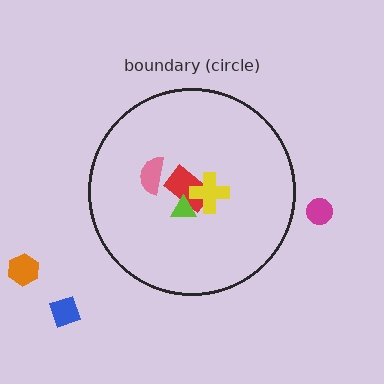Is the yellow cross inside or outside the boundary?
Inside.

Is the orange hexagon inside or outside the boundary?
Outside.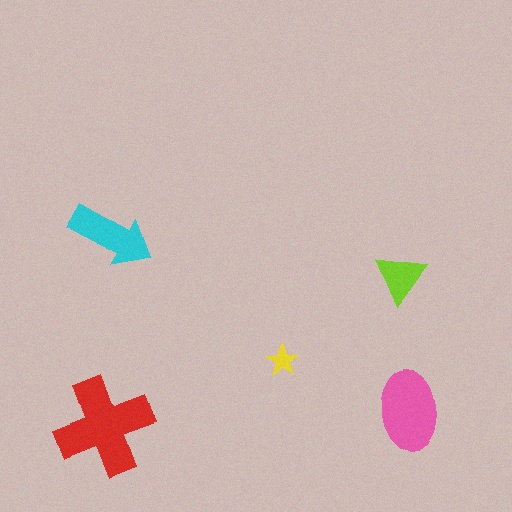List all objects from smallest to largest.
The yellow star, the lime triangle, the cyan arrow, the pink ellipse, the red cross.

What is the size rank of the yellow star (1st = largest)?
5th.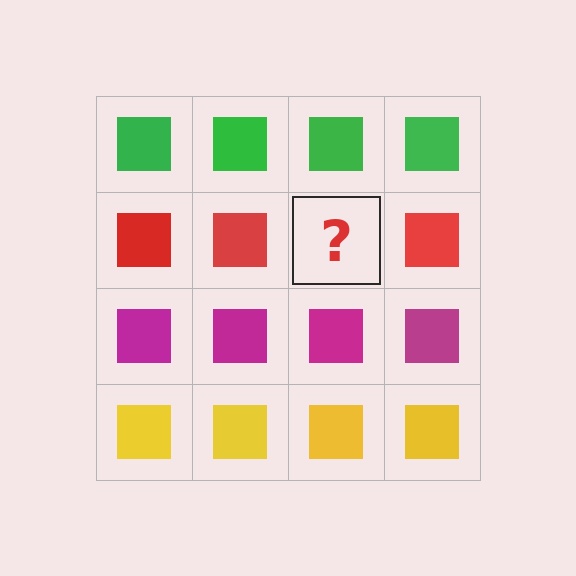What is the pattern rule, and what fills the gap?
The rule is that each row has a consistent color. The gap should be filled with a red square.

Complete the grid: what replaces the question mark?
The question mark should be replaced with a red square.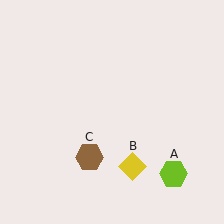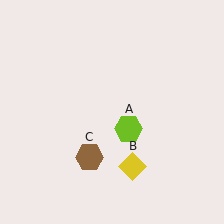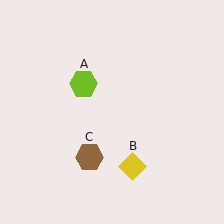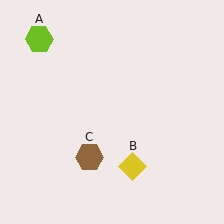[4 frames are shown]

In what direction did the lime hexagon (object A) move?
The lime hexagon (object A) moved up and to the left.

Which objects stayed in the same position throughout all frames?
Yellow diamond (object B) and brown hexagon (object C) remained stationary.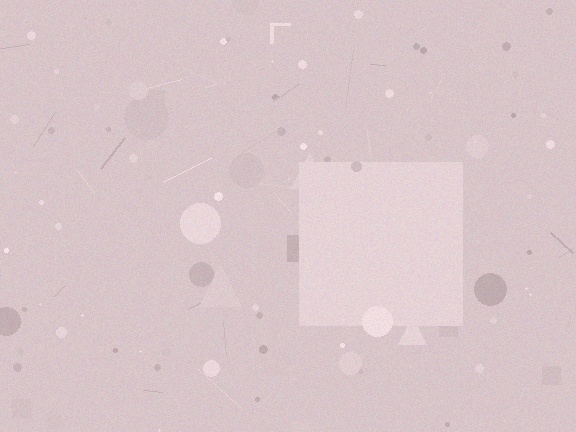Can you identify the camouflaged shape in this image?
The camouflaged shape is a square.